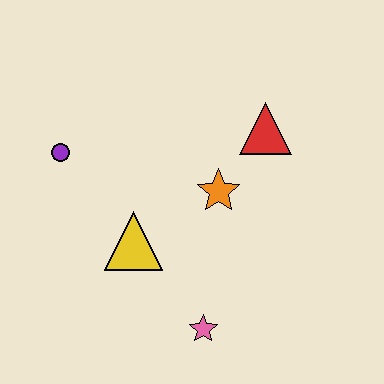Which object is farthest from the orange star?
The purple circle is farthest from the orange star.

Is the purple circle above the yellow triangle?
Yes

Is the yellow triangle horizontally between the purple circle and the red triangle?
Yes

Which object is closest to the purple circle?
The yellow triangle is closest to the purple circle.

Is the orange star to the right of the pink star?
Yes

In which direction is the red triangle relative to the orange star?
The red triangle is above the orange star.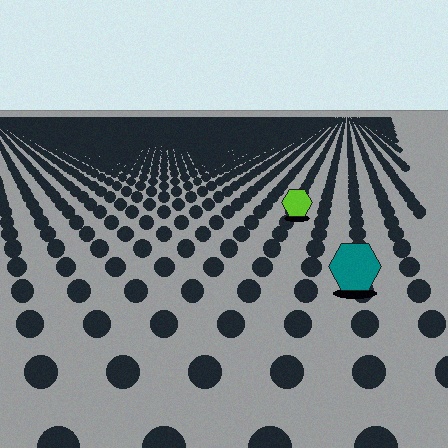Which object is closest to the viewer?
The teal hexagon is closest. The texture marks near it are larger and more spread out.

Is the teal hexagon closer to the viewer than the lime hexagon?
Yes. The teal hexagon is closer — you can tell from the texture gradient: the ground texture is coarser near it.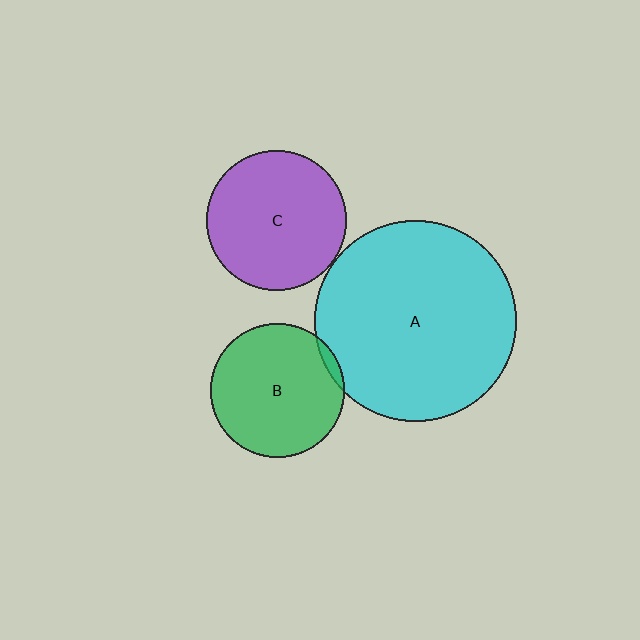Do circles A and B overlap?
Yes.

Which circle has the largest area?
Circle A (cyan).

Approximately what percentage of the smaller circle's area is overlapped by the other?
Approximately 5%.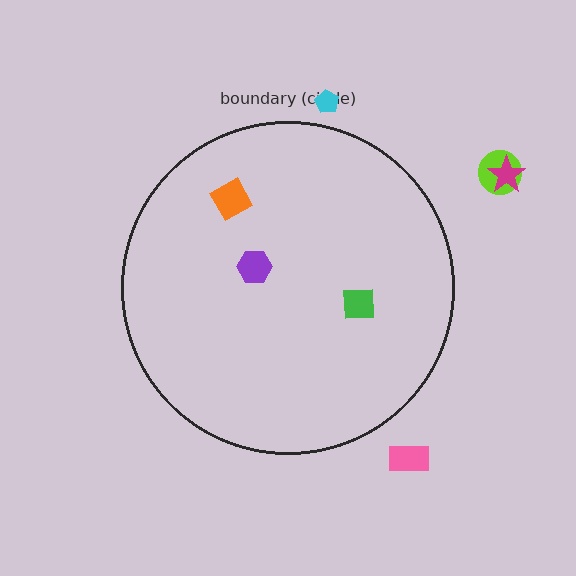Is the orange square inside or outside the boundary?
Inside.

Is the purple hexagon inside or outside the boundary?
Inside.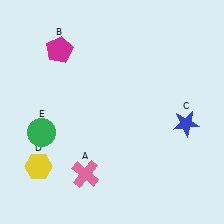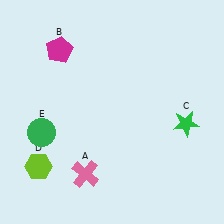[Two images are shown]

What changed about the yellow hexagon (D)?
In Image 1, D is yellow. In Image 2, it changed to lime.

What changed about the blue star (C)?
In Image 1, C is blue. In Image 2, it changed to green.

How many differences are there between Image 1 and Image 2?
There are 2 differences between the two images.